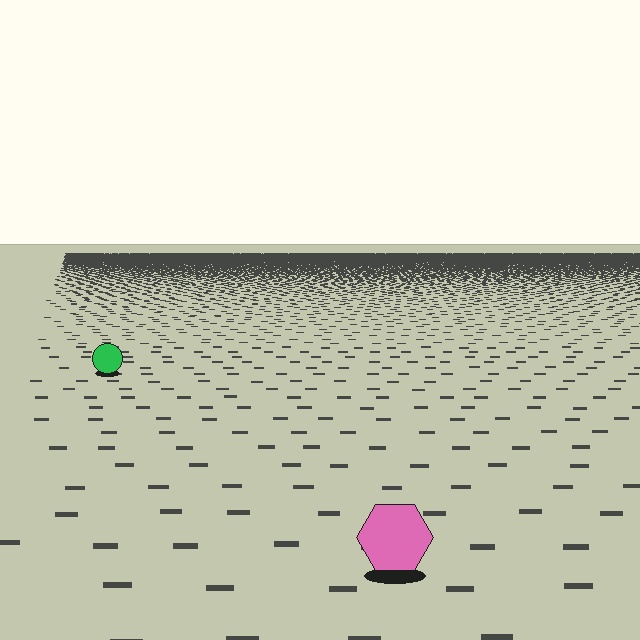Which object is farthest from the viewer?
The green circle is farthest from the viewer. It appears smaller and the ground texture around it is denser.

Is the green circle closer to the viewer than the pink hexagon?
No. The pink hexagon is closer — you can tell from the texture gradient: the ground texture is coarser near it.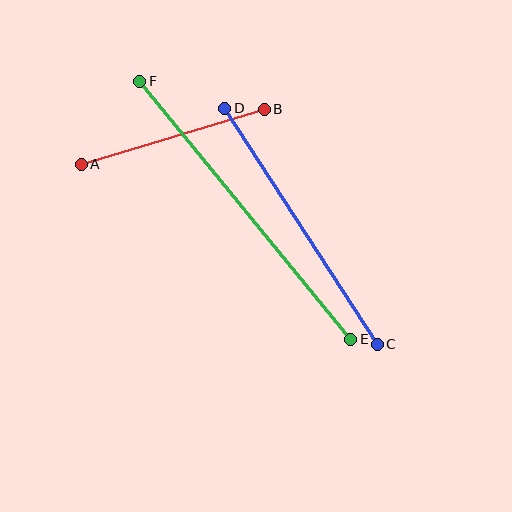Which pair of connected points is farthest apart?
Points E and F are farthest apart.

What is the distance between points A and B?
The distance is approximately 191 pixels.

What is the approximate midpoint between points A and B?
The midpoint is at approximately (173, 137) pixels.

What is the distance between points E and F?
The distance is approximately 333 pixels.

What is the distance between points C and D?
The distance is approximately 281 pixels.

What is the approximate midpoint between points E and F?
The midpoint is at approximately (245, 210) pixels.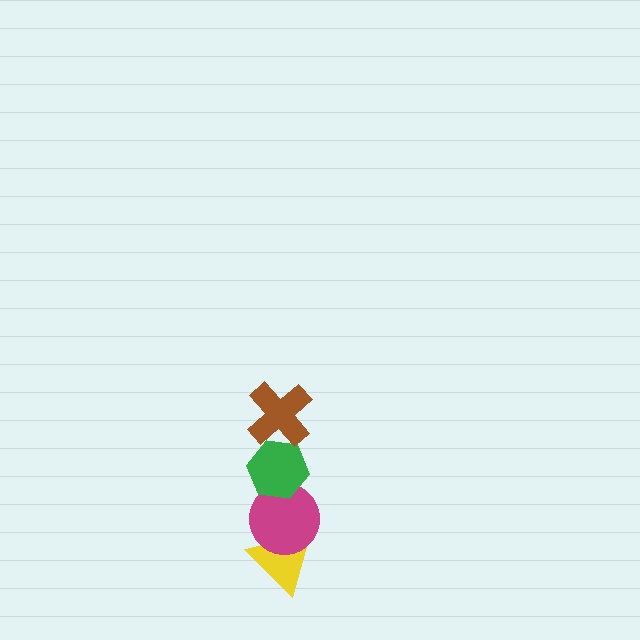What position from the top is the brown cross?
The brown cross is 1st from the top.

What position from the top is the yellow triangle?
The yellow triangle is 4th from the top.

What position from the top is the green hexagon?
The green hexagon is 2nd from the top.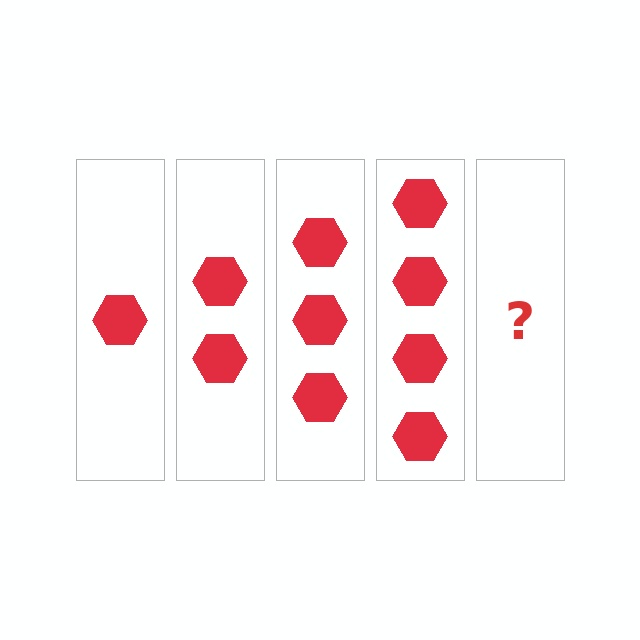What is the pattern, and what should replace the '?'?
The pattern is that each step adds one more hexagon. The '?' should be 5 hexagons.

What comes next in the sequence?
The next element should be 5 hexagons.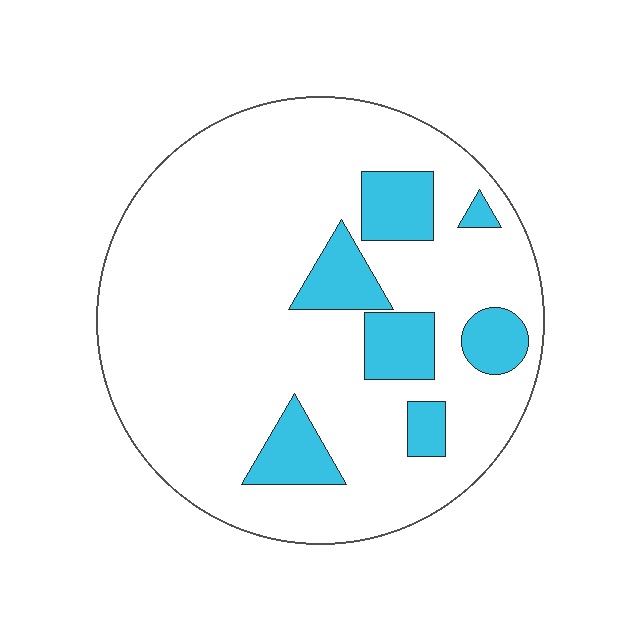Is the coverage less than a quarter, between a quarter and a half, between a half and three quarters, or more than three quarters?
Less than a quarter.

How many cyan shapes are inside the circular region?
7.